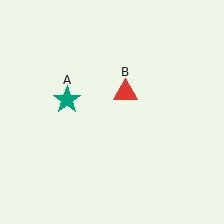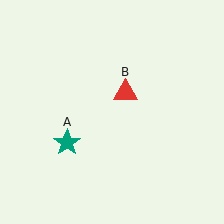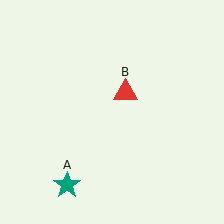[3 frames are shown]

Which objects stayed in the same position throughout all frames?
Red triangle (object B) remained stationary.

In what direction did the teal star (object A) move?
The teal star (object A) moved down.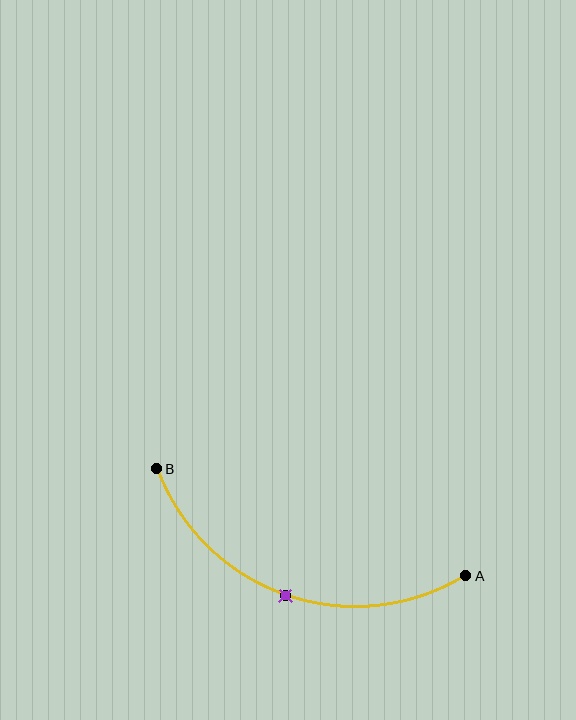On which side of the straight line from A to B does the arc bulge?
The arc bulges below the straight line connecting A and B.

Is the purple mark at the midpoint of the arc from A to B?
Yes. The purple mark lies on the arc at equal arc-length from both A and B — it is the arc midpoint.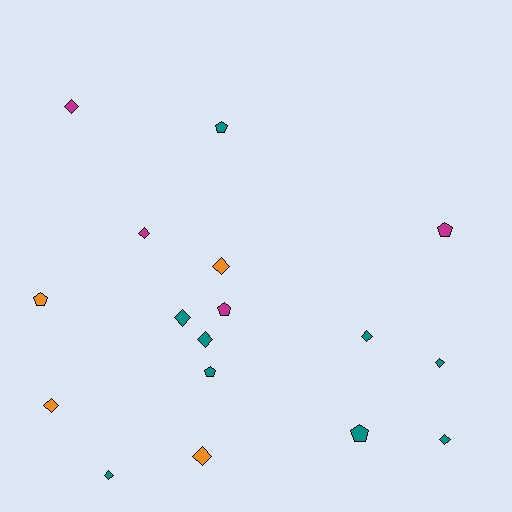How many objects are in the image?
There are 17 objects.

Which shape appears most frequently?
Diamond, with 11 objects.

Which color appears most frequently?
Teal, with 9 objects.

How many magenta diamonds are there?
There are 2 magenta diamonds.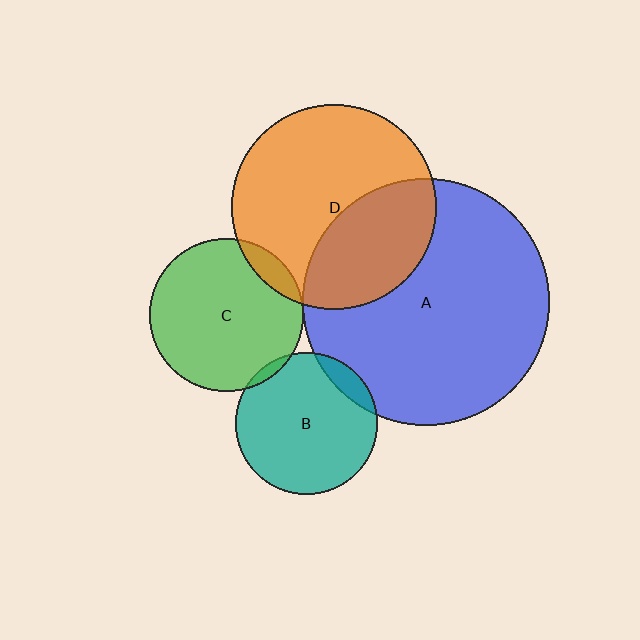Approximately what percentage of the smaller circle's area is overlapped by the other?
Approximately 5%.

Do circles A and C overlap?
Yes.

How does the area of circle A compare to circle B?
Approximately 3.0 times.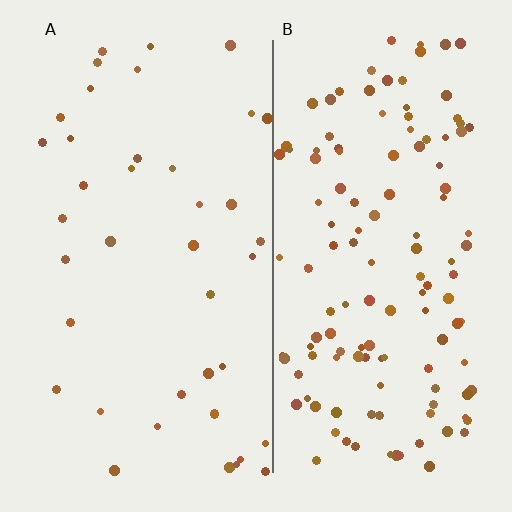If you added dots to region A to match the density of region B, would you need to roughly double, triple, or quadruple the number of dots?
Approximately triple.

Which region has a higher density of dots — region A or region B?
B (the right).